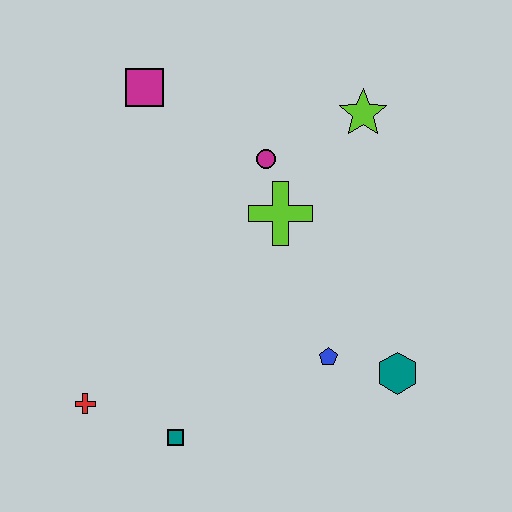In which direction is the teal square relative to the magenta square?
The teal square is below the magenta square.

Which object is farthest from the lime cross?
The red cross is farthest from the lime cross.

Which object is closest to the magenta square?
The magenta circle is closest to the magenta square.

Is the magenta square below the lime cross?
No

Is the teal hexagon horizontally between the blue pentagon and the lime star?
No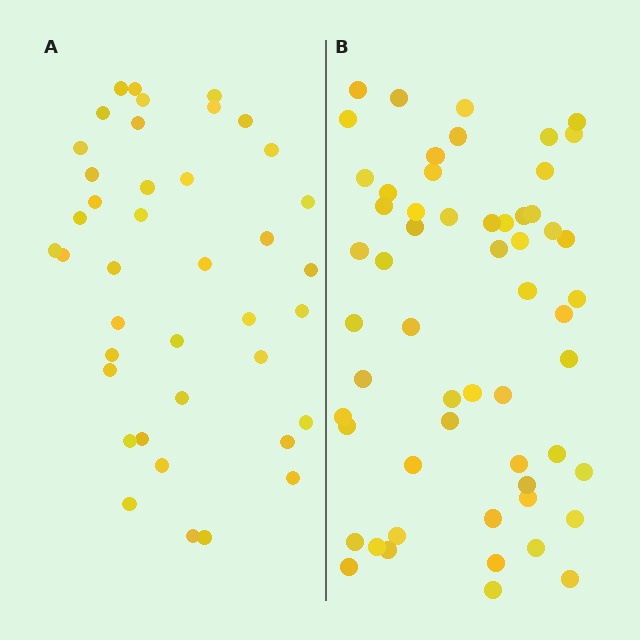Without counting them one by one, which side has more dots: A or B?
Region B (the right region) has more dots.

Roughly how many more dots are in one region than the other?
Region B has approximately 15 more dots than region A.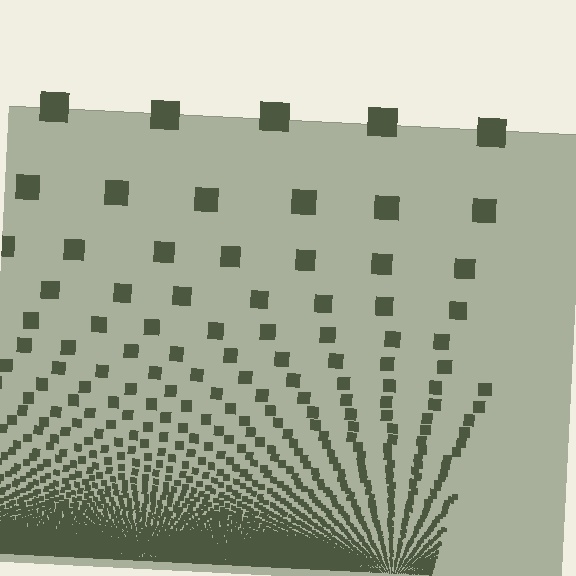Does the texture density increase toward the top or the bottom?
Density increases toward the bottom.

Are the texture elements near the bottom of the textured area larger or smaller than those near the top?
Smaller. The gradient is inverted — elements near the bottom are smaller and denser.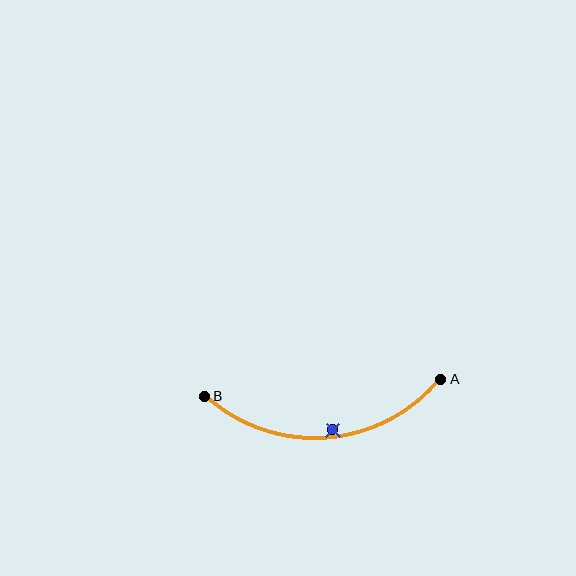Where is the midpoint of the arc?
The arc midpoint is the point on the curve farthest from the straight line joining A and B. It sits below that line.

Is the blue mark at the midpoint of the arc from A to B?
No — the blue mark does not lie on the arc at all. It sits slightly inside the curve.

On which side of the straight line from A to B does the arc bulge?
The arc bulges below the straight line connecting A and B.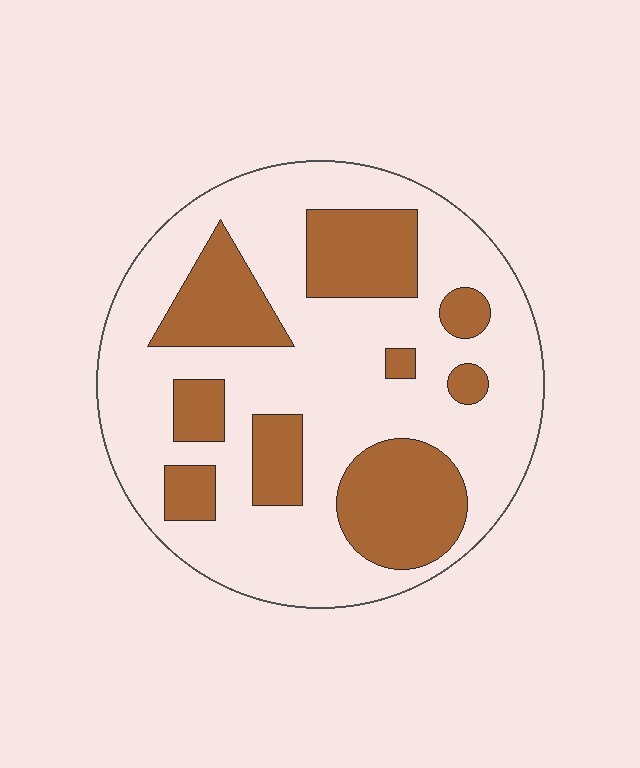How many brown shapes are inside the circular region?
9.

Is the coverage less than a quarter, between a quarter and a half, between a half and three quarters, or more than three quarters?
Between a quarter and a half.